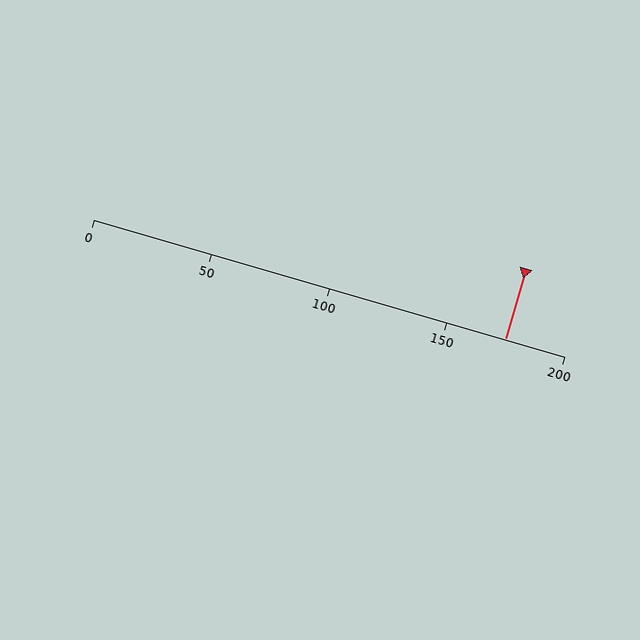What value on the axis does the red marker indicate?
The marker indicates approximately 175.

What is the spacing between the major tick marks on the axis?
The major ticks are spaced 50 apart.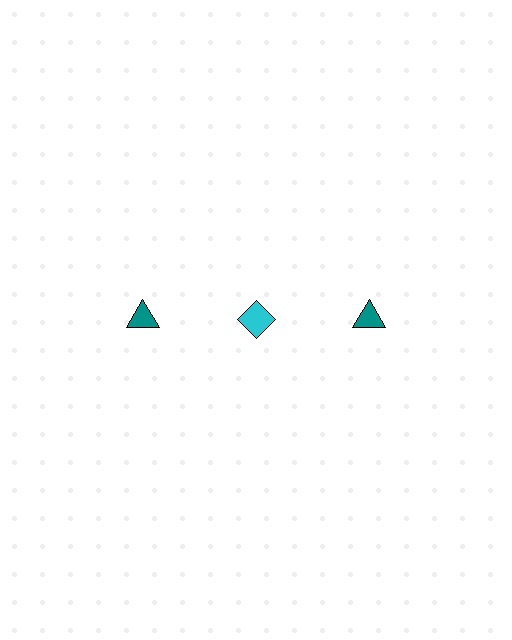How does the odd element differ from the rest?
It differs in both color (cyan instead of teal) and shape (diamond instead of triangle).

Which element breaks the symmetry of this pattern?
The cyan diamond in the top row, second from left column breaks the symmetry. All other shapes are teal triangles.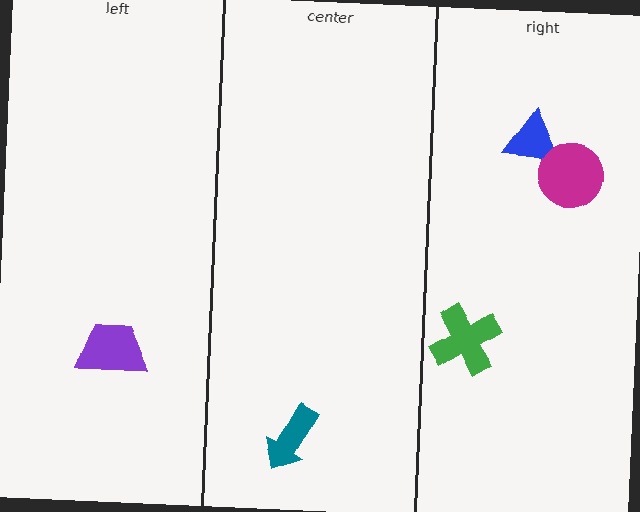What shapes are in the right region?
The blue triangle, the green cross, the magenta circle.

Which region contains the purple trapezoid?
The left region.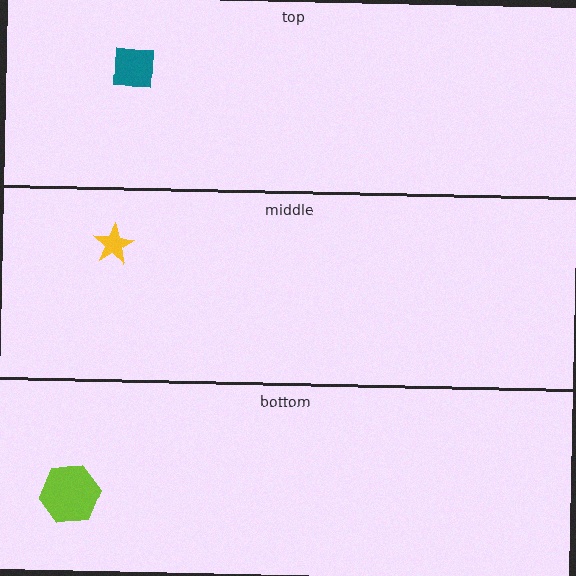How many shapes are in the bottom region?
1.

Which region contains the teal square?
The top region.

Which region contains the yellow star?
The middle region.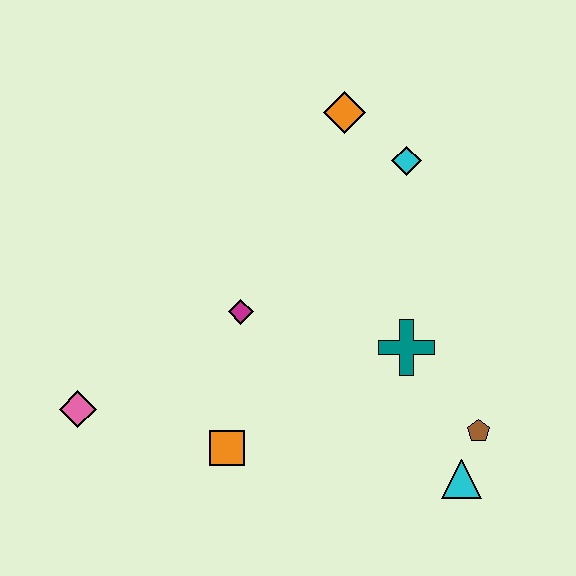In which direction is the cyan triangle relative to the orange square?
The cyan triangle is to the right of the orange square.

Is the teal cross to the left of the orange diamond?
No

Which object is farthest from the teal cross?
The pink diamond is farthest from the teal cross.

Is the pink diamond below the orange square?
No